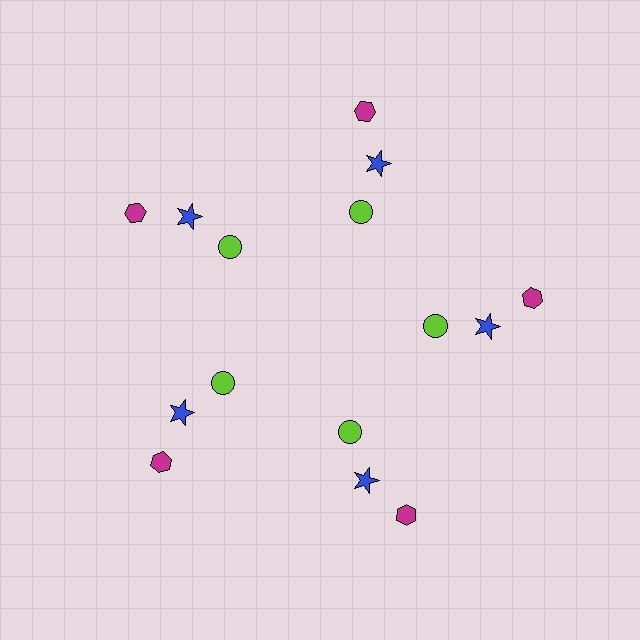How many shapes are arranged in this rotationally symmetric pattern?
There are 15 shapes, arranged in 5 groups of 3.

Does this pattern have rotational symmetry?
Yes, this pattern has 5-fold rotational symmetry. It looks the same after rotating 72 degrees around the center.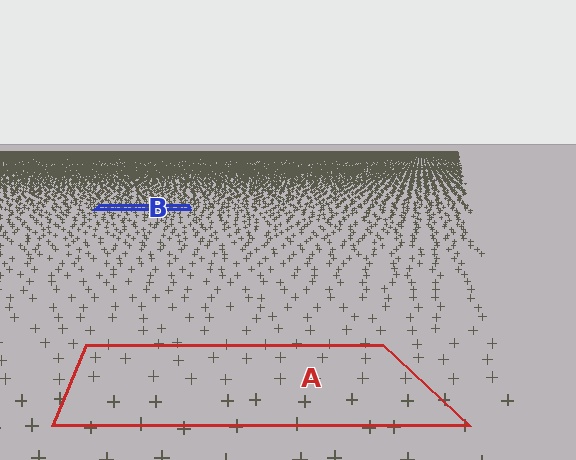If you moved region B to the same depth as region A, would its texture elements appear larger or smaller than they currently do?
They would appear larger. At a closer depth, the same texture elements are projected at a bigger on-screen size.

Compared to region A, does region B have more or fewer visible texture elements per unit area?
Region B has more texture elements per unit area — they are packed more densely because it is farther away.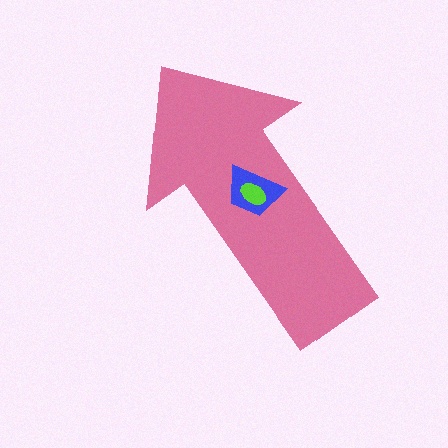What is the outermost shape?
The pink arrow.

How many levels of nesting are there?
3.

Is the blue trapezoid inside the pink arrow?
Yes.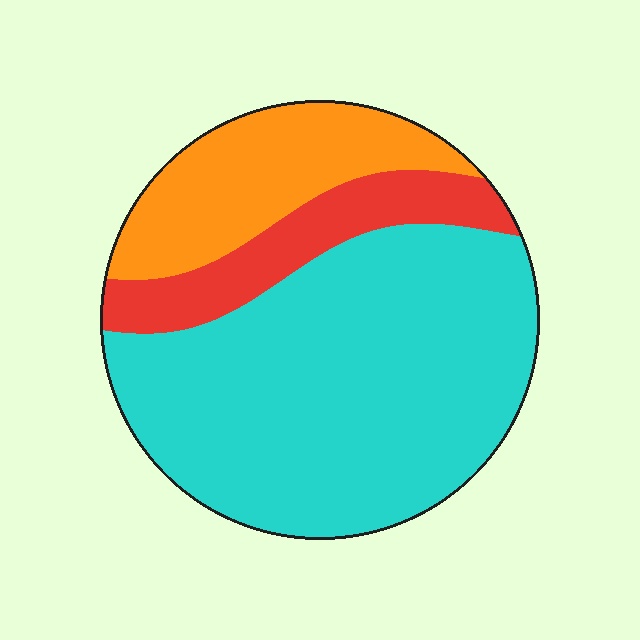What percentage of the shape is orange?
Orange takes up about one fifth (1/5) of the shape.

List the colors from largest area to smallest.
From largest to smallest: cyan, orange, red.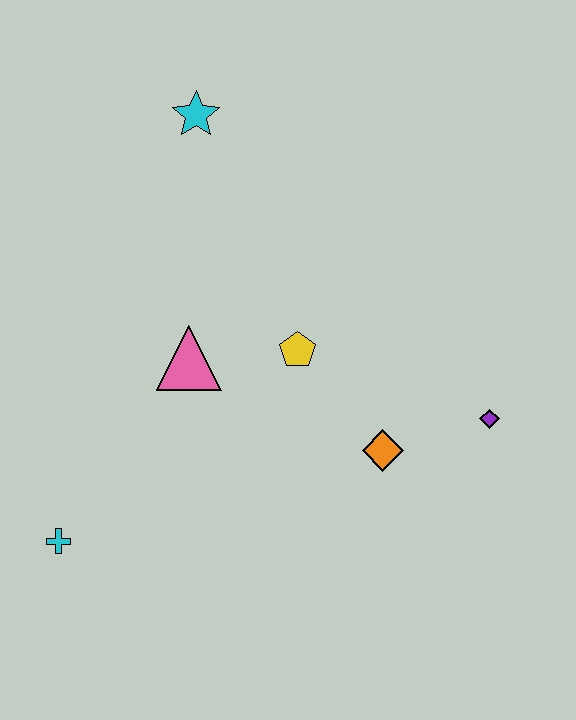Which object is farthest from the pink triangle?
The purple diamond is farthest from the pink triangle.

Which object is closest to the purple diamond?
The orange diamond is closest to the purple diamond.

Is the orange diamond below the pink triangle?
Yes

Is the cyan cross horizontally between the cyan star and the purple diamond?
No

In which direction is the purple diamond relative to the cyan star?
The purple diamond is below the cyan star.